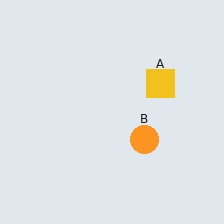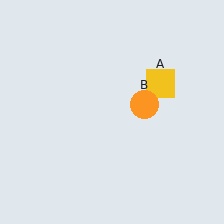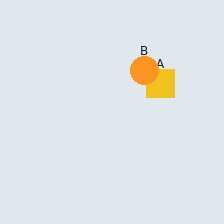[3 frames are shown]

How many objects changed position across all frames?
1 object changed position: orange circle (object B).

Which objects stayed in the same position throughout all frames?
Yellow square (object A) remained stationary.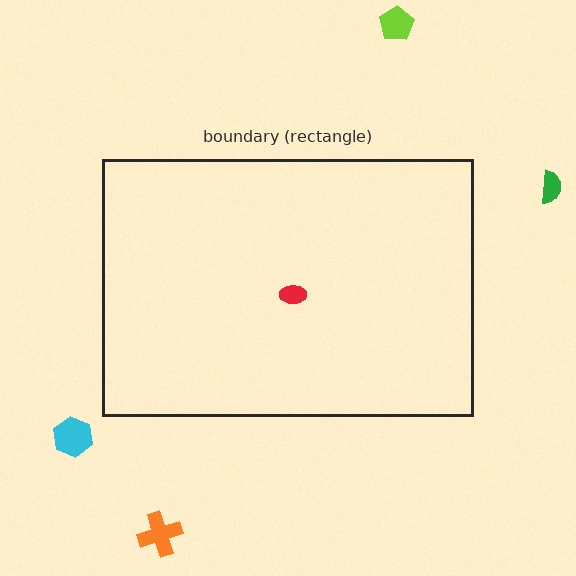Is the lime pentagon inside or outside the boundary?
Outside.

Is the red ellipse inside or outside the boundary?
Inside.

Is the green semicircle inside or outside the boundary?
Outside.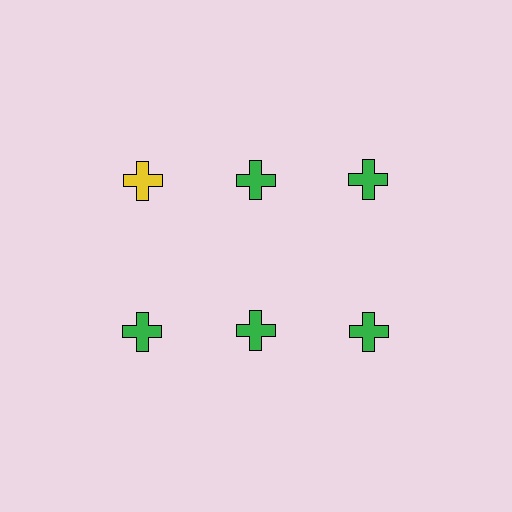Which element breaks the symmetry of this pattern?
The yellow cross in the top row, leftmost column breaks the symmetry. All other shapes are green crosses.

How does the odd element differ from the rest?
It has a different color: yellow instead of green.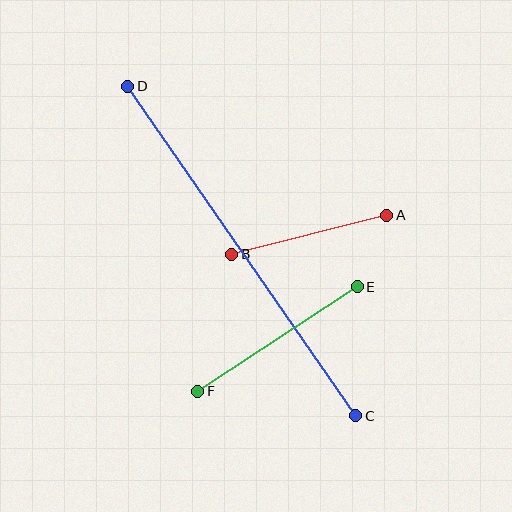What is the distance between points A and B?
The distance is approximately 159 pixels.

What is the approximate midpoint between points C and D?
The midpoint is at approximately (242, 251) pixels.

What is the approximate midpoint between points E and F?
The midpoint is at approximately (277, 339) pixels.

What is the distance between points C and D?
The distance is approximately 401 pixels.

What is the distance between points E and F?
The distance is approximately 191 pixels.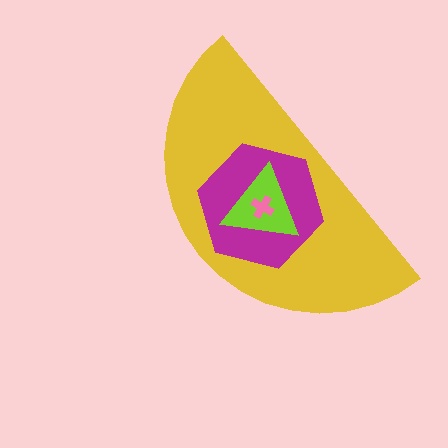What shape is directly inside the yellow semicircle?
The magenta hexagon.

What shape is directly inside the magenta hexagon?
The lime triangle.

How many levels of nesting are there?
4.